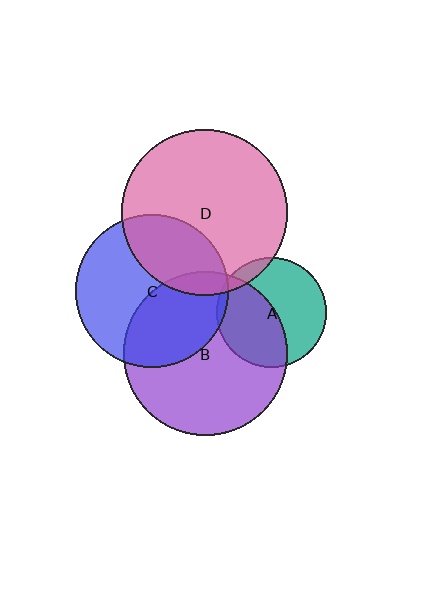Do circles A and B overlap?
Yes.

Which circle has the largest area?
Circle D (pink).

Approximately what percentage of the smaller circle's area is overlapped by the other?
Approximately 45%.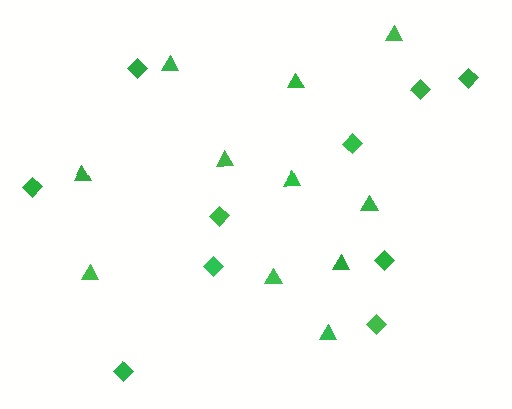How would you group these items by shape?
There are 2 groups: one group of triangles (11) and one group of diamonds (10).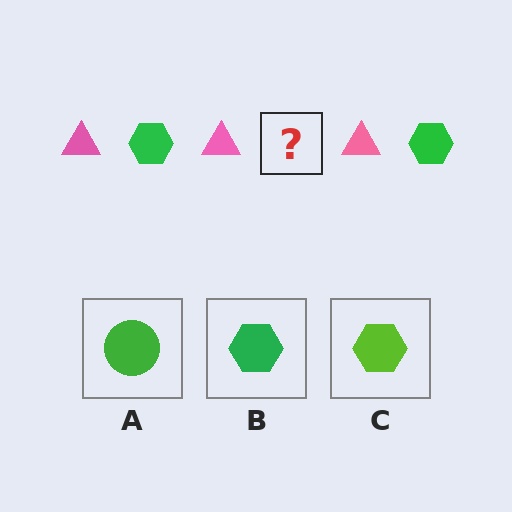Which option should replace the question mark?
Option B.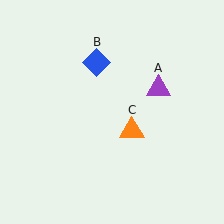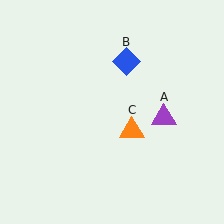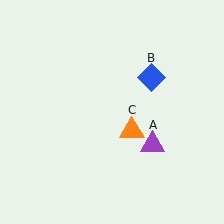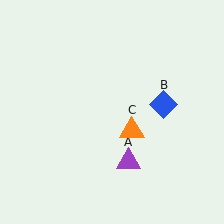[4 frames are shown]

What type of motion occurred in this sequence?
The purple triangle (object A), blue diamond (object B) rotated clockwise around the center of the scene.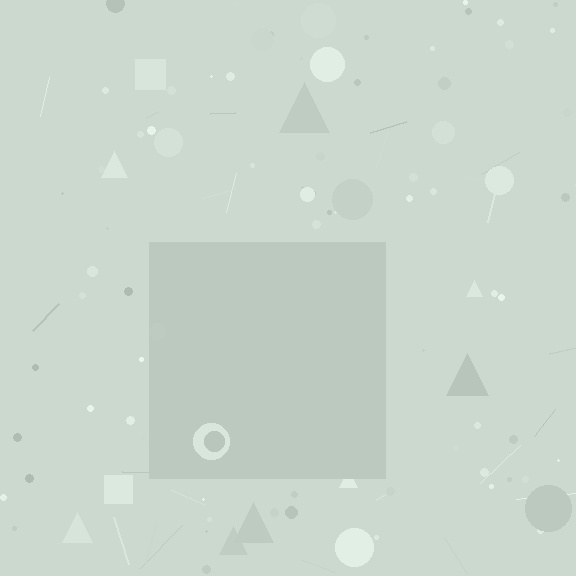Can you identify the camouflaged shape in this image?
The camouflaged shape is a square.